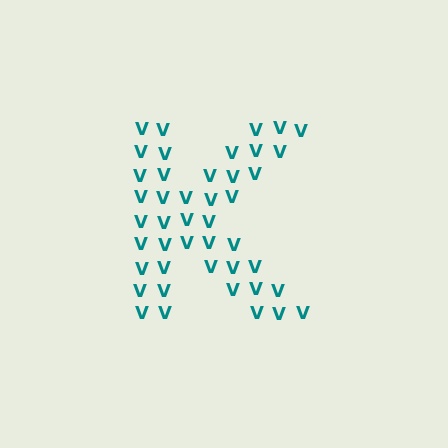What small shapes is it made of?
It is made of small letter V's.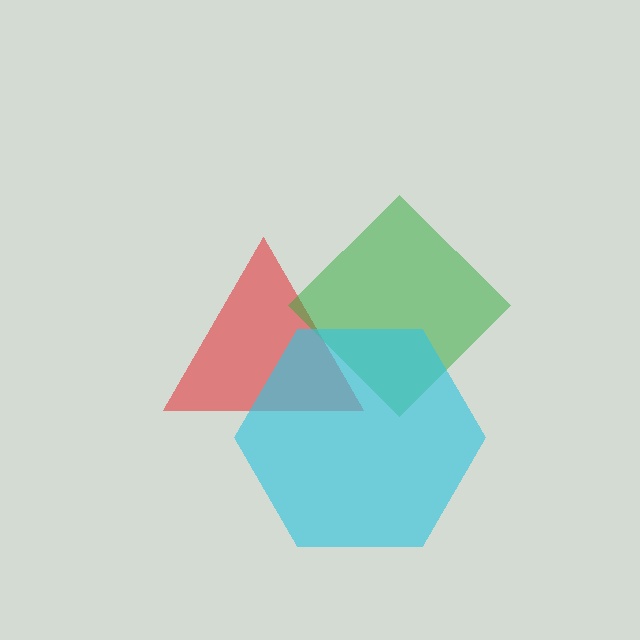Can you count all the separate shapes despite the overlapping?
Yes, there are 3 separate shapes.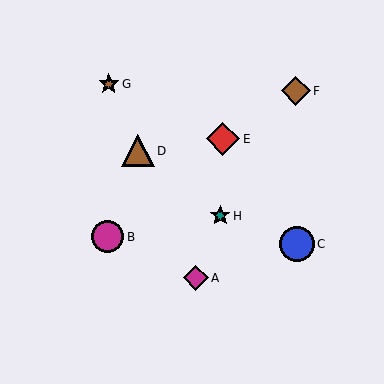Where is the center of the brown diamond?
The center of the brown diamond is at (296, 91).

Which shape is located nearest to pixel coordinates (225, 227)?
The teal star (labeled H) at (220, 216) is nearest to that location.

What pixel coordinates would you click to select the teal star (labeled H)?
Click at (220, 216) to select the teal star H.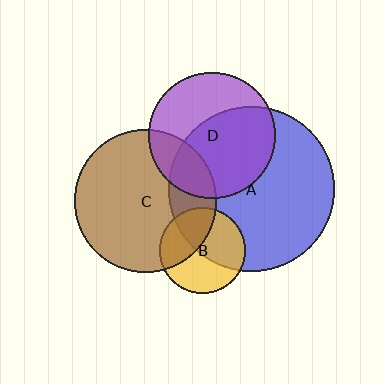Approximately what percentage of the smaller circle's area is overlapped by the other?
Approximately 55%.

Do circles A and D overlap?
Yes.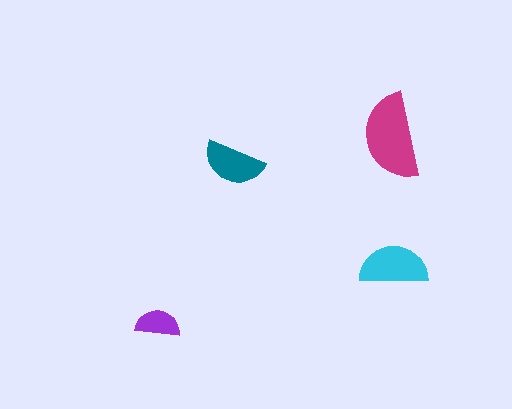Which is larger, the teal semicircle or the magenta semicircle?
The magenta one.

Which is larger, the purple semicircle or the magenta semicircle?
The magenta one.